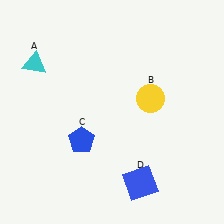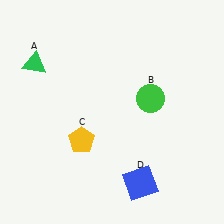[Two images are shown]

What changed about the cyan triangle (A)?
In Image 1, A is cyan. In Image 2, it changed to green.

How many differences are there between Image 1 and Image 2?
There are 3 differences between the two images.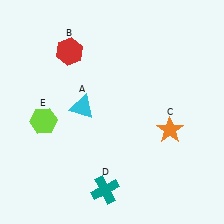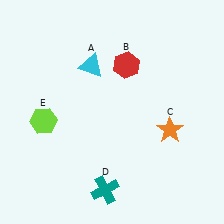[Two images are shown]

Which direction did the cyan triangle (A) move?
The cyan triangle (A) moved up.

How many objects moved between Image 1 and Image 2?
2 objects moved between the two images.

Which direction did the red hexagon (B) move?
The red hexagon (B) moved right.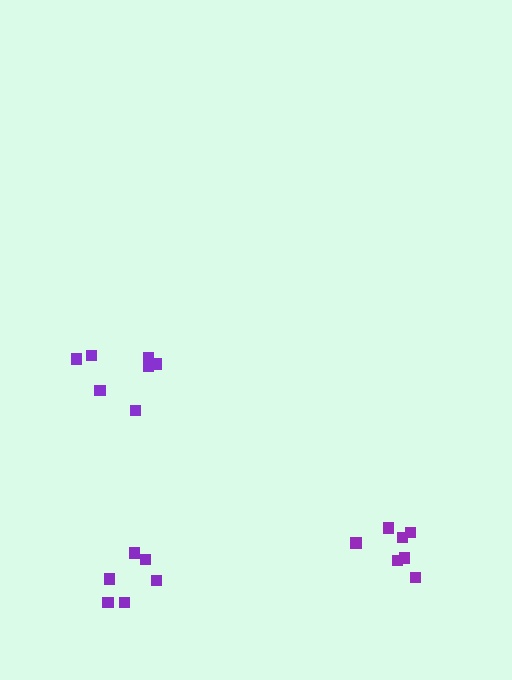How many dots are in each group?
Group 1: 7 dots, Group 2: 7 dots, Group 3: 6 dots (20 total).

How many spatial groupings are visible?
There are 3 spatial groupings.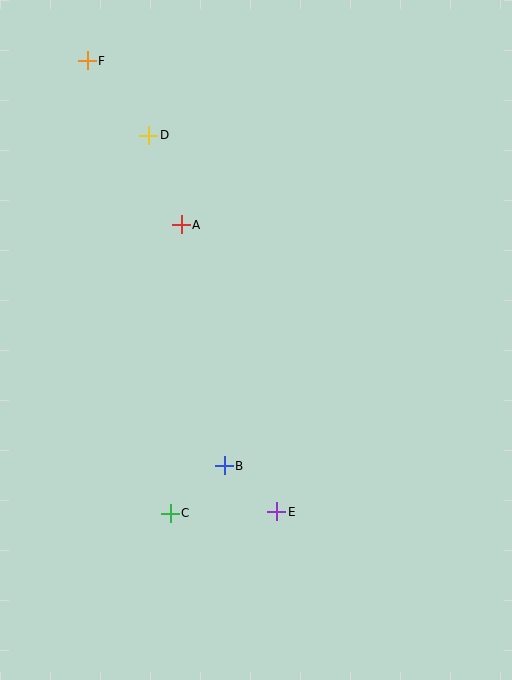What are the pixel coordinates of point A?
Point A is at (181, 225).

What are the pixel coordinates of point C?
Point C is at (170, 513).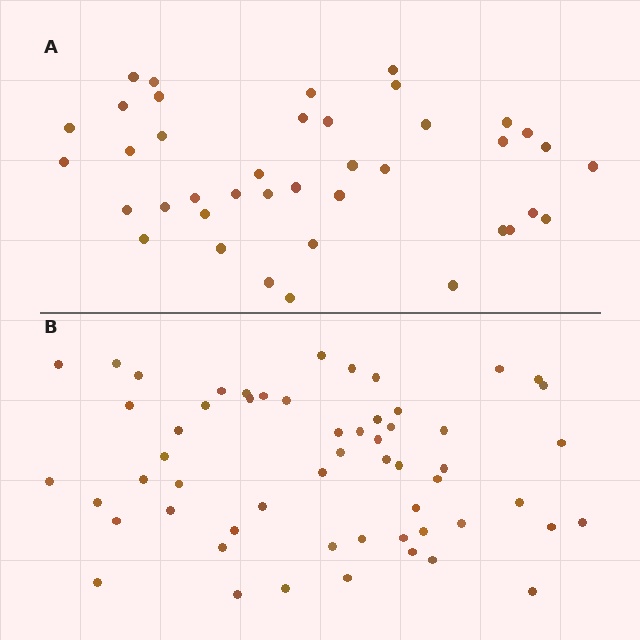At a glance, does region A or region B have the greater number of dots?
Region B (the bottom region) has more dots.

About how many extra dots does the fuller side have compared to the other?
Region B has approximately 15 more dots than region A.